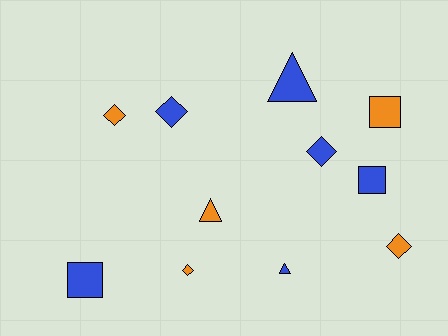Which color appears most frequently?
Blue, with 6 objects.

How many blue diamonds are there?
There are 2 blue diamonds.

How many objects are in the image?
There are 11 objects.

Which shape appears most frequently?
Diamond, with 5 objects.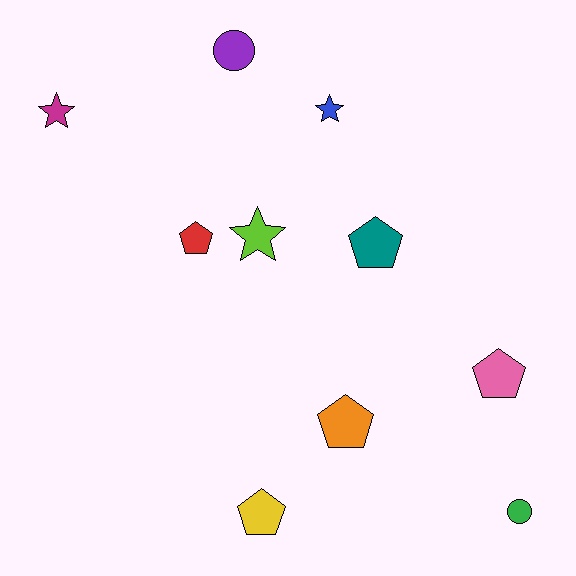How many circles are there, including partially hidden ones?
There are 2 circles.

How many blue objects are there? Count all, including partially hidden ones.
There is 1 blue object.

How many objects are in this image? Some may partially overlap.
There are 10 objects.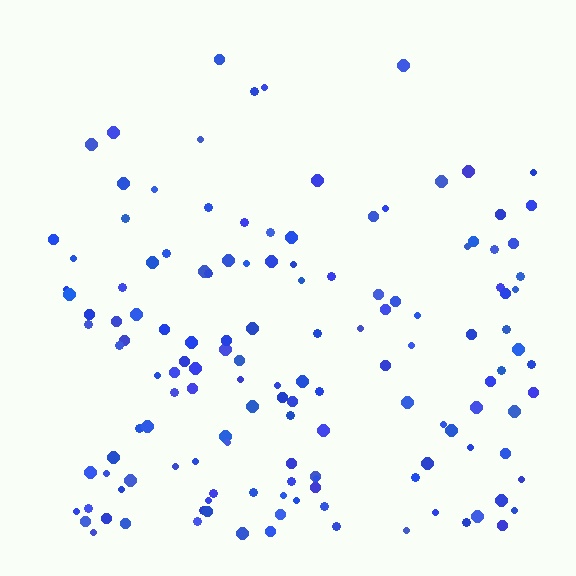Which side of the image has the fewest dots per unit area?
The top.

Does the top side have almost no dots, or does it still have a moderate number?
Still a moderate number, just noticeably fewer than the bottom.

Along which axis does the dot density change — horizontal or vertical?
Vertical.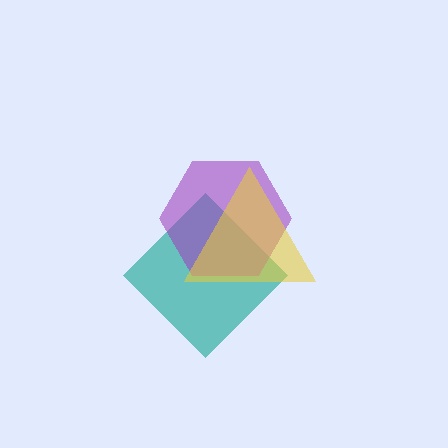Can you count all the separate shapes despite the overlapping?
Yes, there are 3 separate shapes.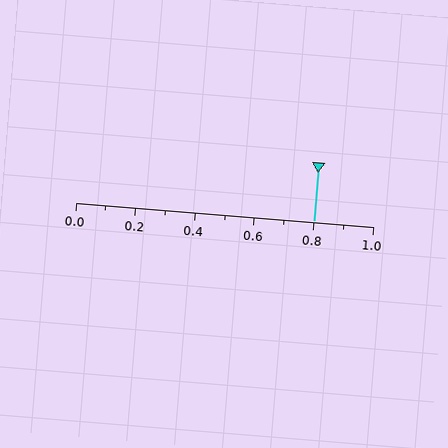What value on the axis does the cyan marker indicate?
The marker indicates approximately 0.8.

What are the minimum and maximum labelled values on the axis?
The axis runs from 0.0 to 1.0.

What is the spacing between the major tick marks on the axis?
The major ticks are spaced 0.2 apart.